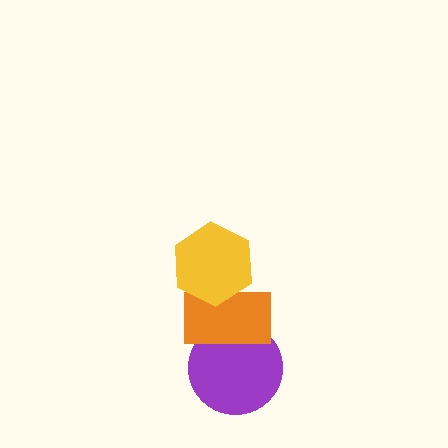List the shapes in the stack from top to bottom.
From top to bottom: the yellow hexagon, the orange rectangle, the purple circle.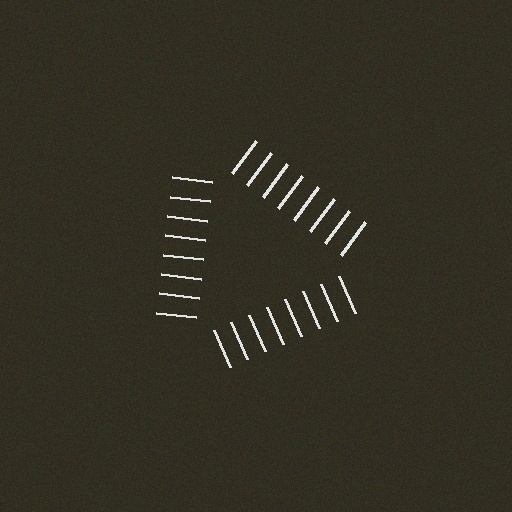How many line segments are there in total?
24 — 8 along each of the 3 edges.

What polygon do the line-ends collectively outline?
An illusory triangle — the line segments terminate on its edges but no continuous stroke is drawn.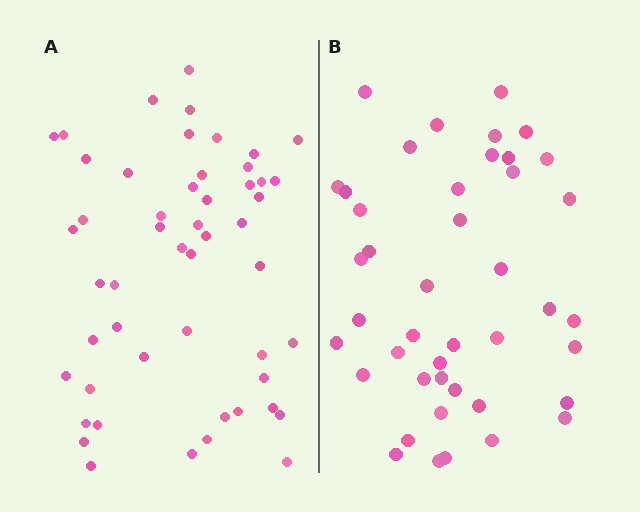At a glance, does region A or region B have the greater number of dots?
Region A (the left region) has more dots.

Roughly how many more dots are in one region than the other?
Region A has roughly 8 or so more dots than region B.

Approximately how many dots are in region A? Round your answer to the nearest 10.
About 50 dots. (The exact count is 51, which rounds to 50.)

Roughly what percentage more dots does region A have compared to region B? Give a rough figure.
About 20% more.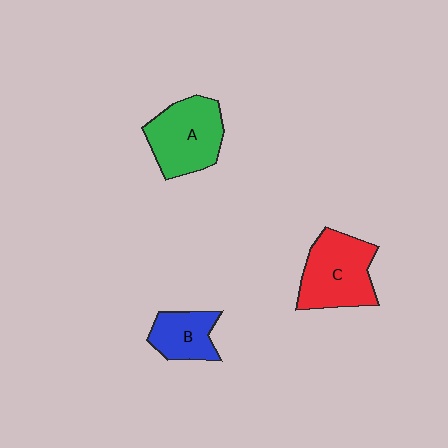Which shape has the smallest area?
Shape B (blue).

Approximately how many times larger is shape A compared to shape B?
Approximately 1.6 times.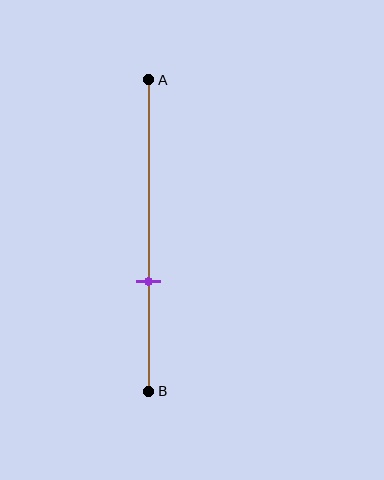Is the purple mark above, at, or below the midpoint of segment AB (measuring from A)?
The purple mark is below the midpoint of segment AB.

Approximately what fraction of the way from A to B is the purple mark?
The purple mark is approximately 65% of the way from A to B.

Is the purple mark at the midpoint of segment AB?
No, the mark is at about 65% from A, not at the 50% midpoint.